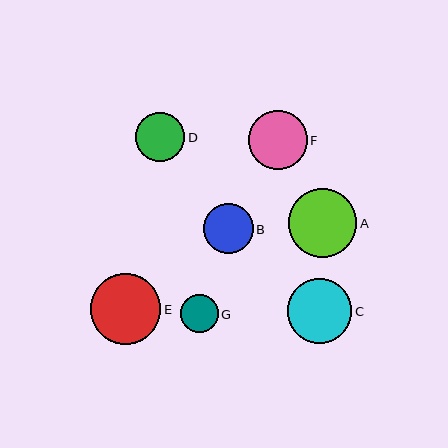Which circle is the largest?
Circle E is the largest with a size of approximately 71 pixels.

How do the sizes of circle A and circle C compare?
Circle A and circle C are approximately the same size.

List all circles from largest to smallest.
From largest to smallest: E, A, C, F, B, D, G.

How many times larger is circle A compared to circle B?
Circle A is approximately 1.4 times the size of circle B.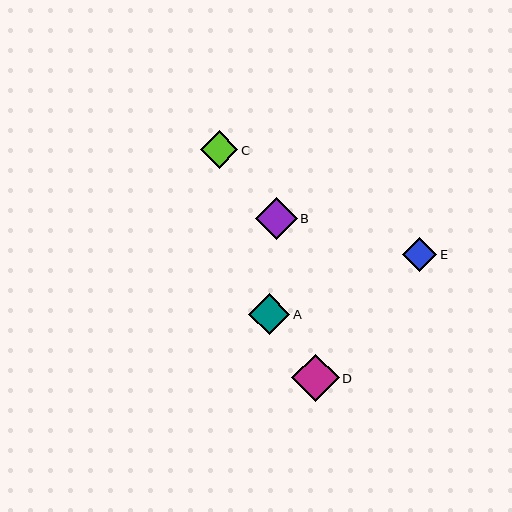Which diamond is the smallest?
Diamond E is the smallest with a size of approximately 34 pixels.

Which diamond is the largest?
Diamond D is the largest with a size of approximately 48 pixels.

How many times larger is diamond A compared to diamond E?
Diamond A is approximately 1.2 times the size of diamond E.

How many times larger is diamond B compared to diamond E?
Diamond B is approximately 1.2 times the size of diamond E.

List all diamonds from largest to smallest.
From largest to smallest: D, B, A, C, E.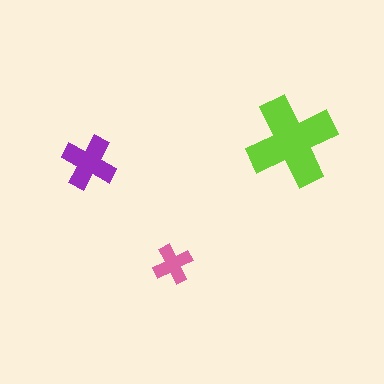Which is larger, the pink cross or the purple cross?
The purple one.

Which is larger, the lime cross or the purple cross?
The lime one.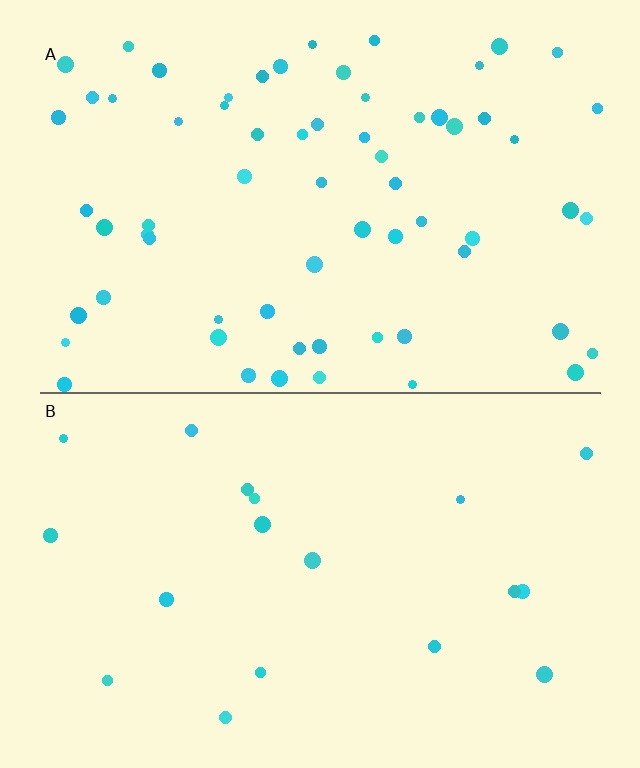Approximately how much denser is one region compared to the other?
Approximately 3.5× — region A over region B.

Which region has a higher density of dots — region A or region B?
A (the top).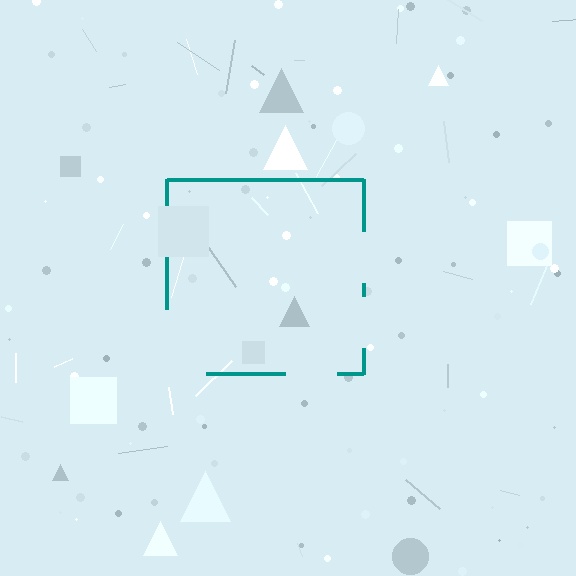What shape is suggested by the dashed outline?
The dashed outline suggests a square.